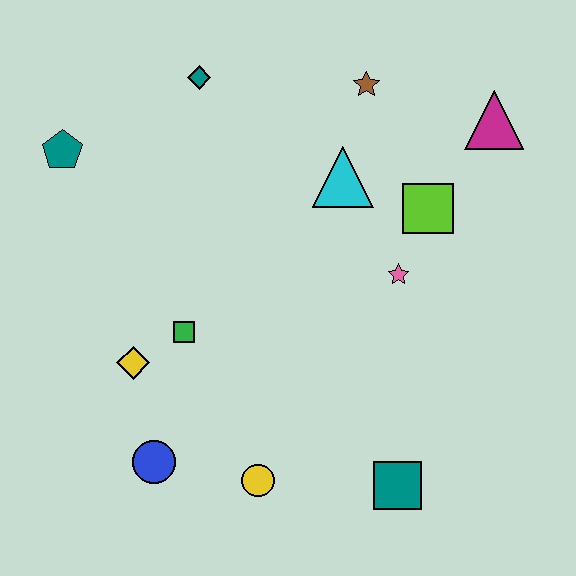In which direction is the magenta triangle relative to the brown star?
The magenta triangle is to the right of the brown star.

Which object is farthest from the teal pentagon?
The teal square is farthest from the teal pentagon.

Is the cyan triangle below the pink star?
No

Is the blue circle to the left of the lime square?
Yes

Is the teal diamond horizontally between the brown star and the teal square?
No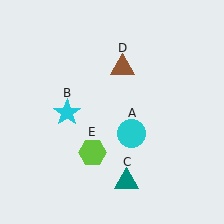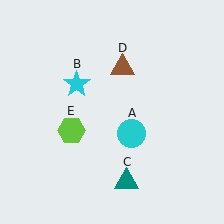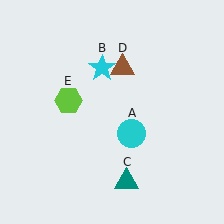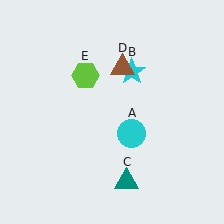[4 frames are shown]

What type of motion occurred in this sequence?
The cyan star (object B), lime hexagon (object E) rotated clockwise around the center of the scene.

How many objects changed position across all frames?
2 objects changed position: cyan star (object B), lime hexagon (object E).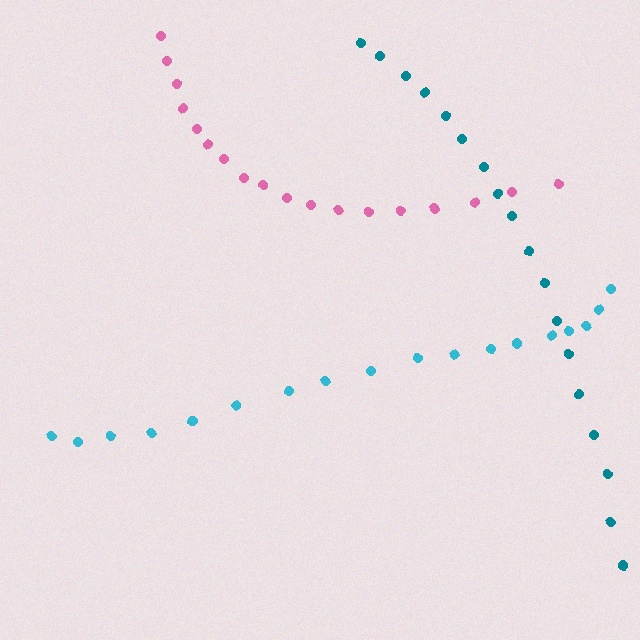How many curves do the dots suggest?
There are 3 distinct paths.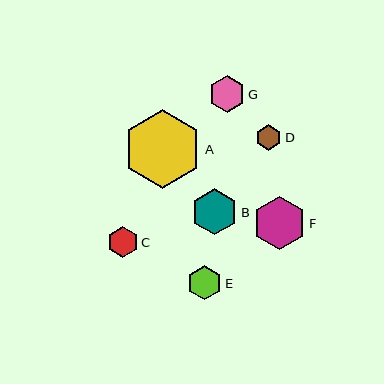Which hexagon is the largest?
Hexagon A is the largest with a size of approximately 79 pixels.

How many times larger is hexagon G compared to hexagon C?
Hexagon G is approximately 1.2 times the size of hexagon C.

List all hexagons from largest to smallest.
From largest to smallest: A, F, B, G, E, C, D.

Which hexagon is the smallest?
Hexagon D is the smallest with a size of approximately 25 pixels.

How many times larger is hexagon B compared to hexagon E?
Hexagon B is approximately 1.3 times the size of hexagon E.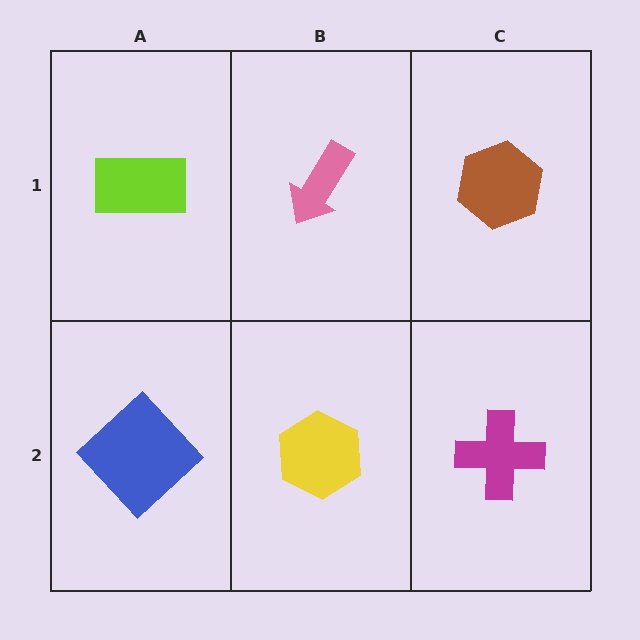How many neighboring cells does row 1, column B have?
3.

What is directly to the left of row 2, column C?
A yellow hexagon.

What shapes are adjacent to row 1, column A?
A blue diamond (row 2, column A), a pink arrow (row 1, column B).